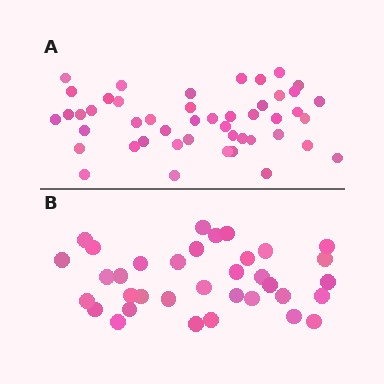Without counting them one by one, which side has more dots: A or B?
Region A (the top region) has more dots.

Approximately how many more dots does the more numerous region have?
Region A has roughly 12 or so more dots than region B.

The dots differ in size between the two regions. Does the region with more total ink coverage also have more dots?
No. Region B has more total ink coverage because its dots are larger, but region A actually contains more individual dots. Total area can be misleading — the number of items is what matters here.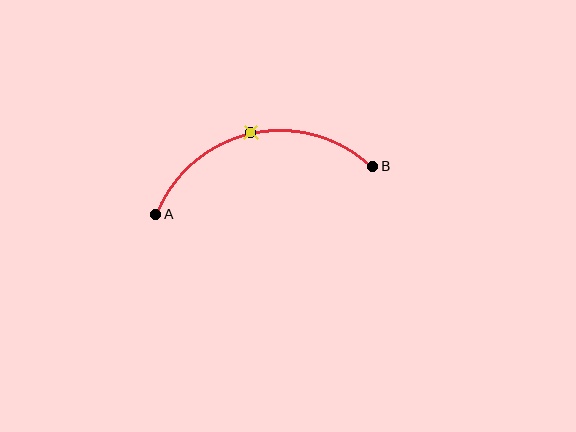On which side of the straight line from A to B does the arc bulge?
The arc bulges above the straight line connecting A and B.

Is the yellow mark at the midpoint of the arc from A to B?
Yes. The yellow mark lies on the arc at equal arc-length from both A and B — it is the arc midpoint.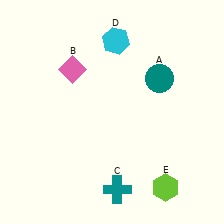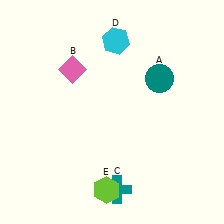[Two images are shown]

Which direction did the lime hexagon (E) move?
The lime hexagon (E) moved left.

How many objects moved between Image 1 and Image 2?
1 object moved between the two images.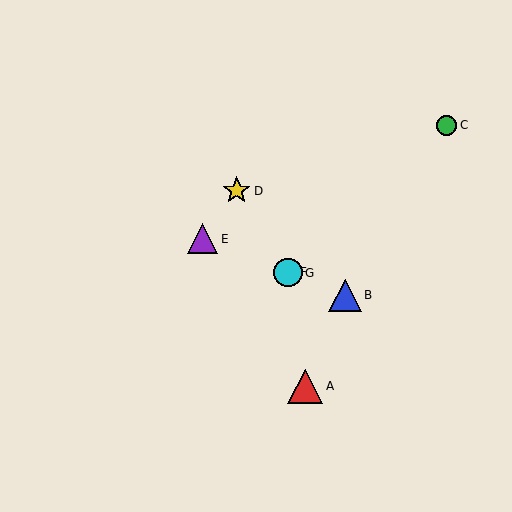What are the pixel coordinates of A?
Object A is at (305, 386).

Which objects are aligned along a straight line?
Objects B, E, F, G are aligned along a straight line.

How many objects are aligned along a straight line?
4 objects (B, E, F, G) are aligned along a straight line.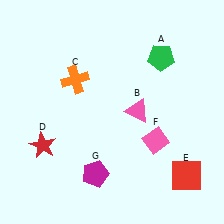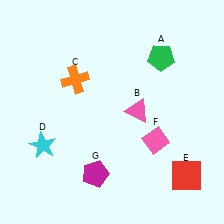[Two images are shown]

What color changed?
The star (D) changed from red in Image 1 to cyan in Image 2.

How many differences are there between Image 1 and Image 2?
There is 1 difference between the two images.